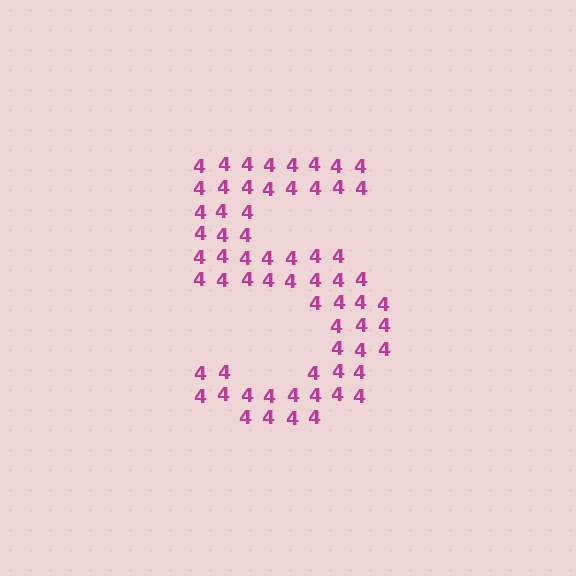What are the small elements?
The small elements are digit 4's.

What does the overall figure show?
The overall figure shows the digit 5.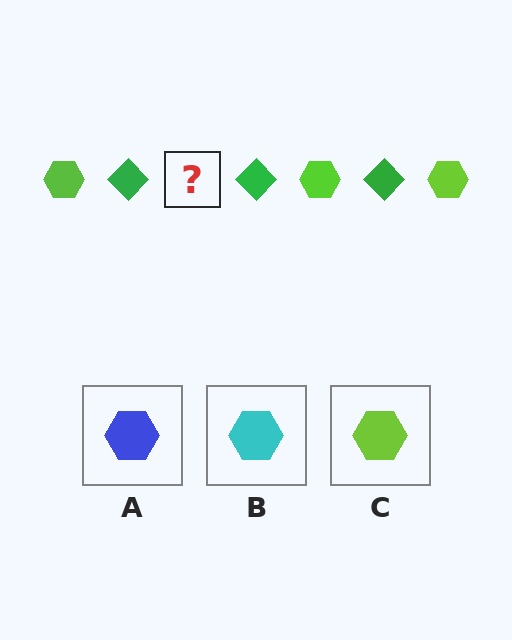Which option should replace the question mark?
Option C.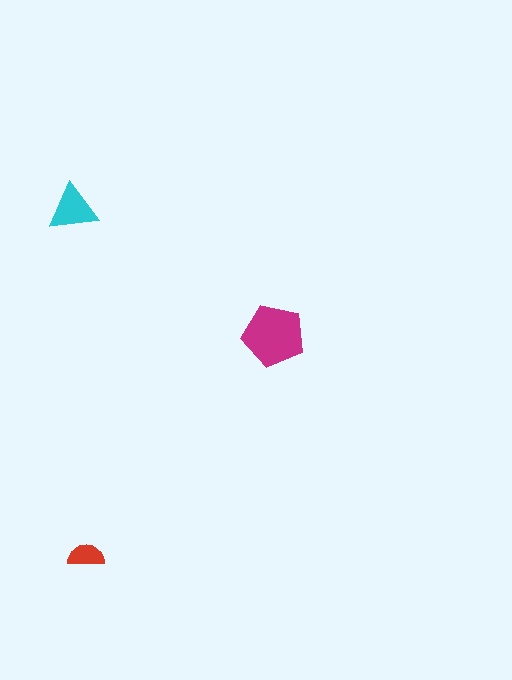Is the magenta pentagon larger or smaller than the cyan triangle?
Larger.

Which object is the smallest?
The red semicircle.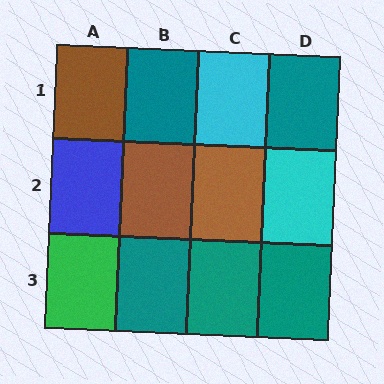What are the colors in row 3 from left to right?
Green, teal, teal, teal.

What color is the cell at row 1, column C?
Cyan.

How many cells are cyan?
2 cells are cyan.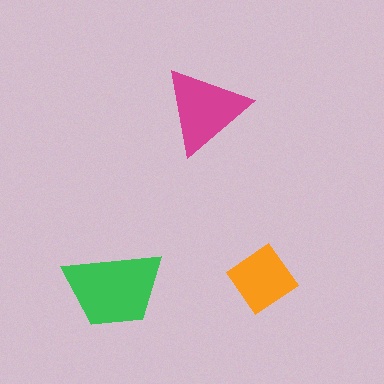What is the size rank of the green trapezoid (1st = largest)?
1st.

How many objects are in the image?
There are 3 objects in the image.